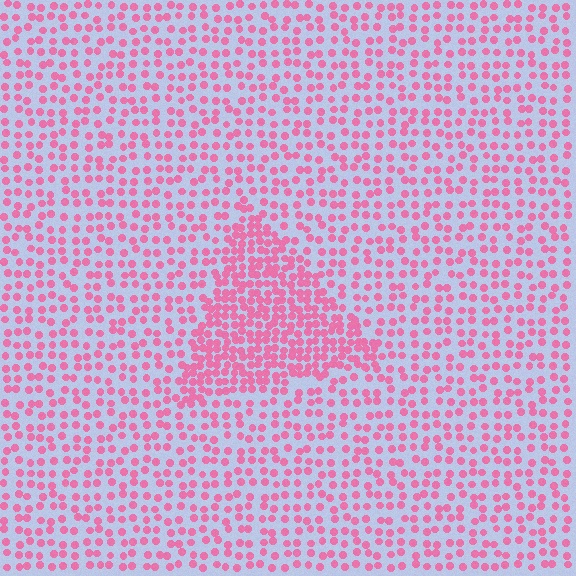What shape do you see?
I see a triangle.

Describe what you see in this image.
The image contains small pink elements arranged at two different densities. A triangle-shaped region is visible where the elements are more densely packed than the surrounding area.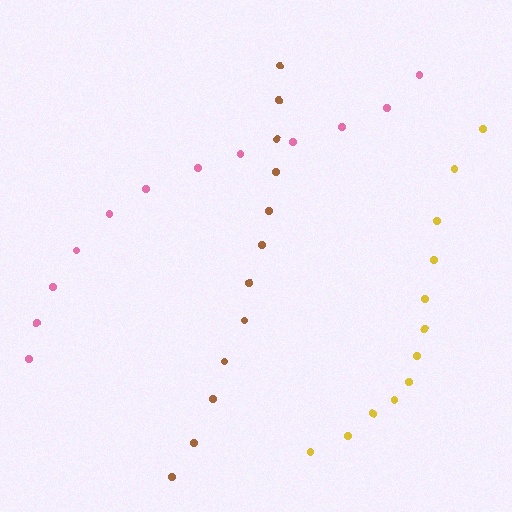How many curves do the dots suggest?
There are 3 distinct paths.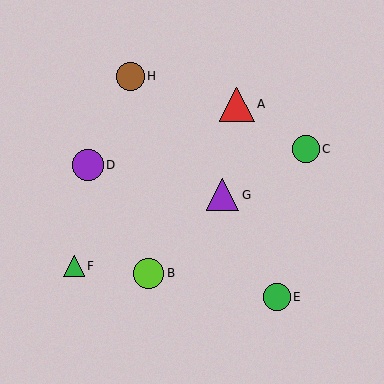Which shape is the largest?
The red triangle (labeled A) is the largest.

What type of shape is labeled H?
Shape H is a brown circle.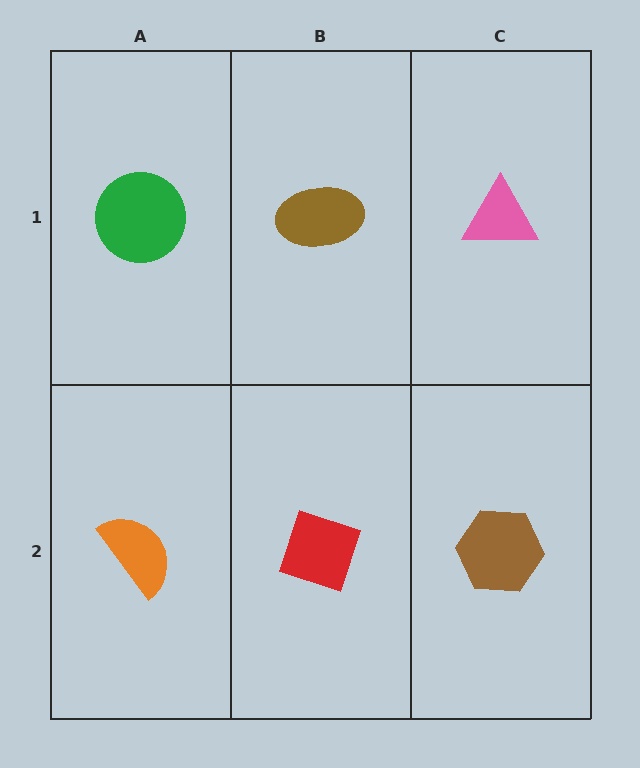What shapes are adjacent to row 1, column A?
An orange semicircle (row 2, column A), a brown ellipse (row 1, column B).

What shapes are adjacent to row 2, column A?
A green circle (row 1, column A), a red diamond (row 2, column B).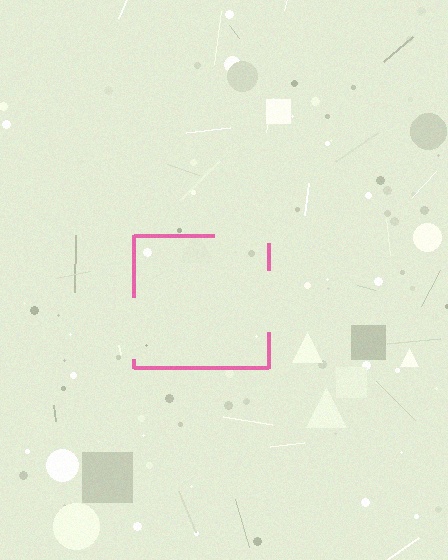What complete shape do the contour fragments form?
The contour fragments form a square.